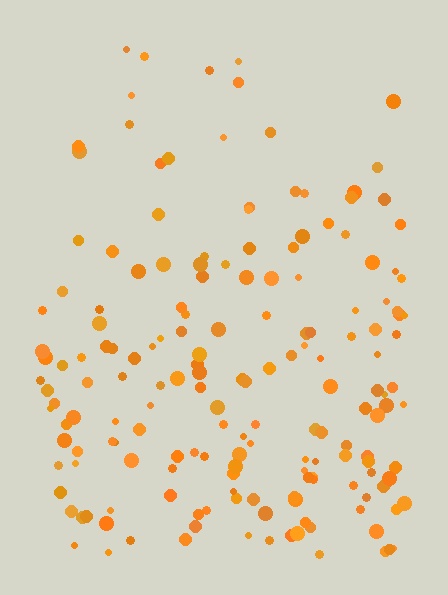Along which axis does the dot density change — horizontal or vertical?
Vertical.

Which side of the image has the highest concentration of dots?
The bottom.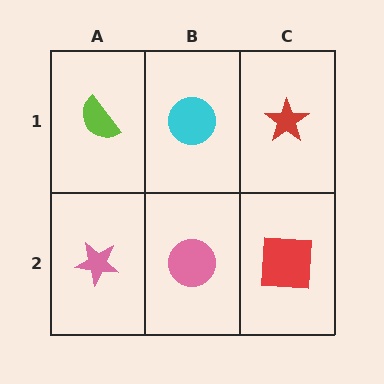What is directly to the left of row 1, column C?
A cyan circle.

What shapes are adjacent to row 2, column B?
A cyan circle (row 1, column B), a pink star (row 2, column A), a red square (row 2, column C).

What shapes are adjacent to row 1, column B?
A pink circle (row 2, column B), a lime semicircle (row 1, column A), a red star (row 1, column C).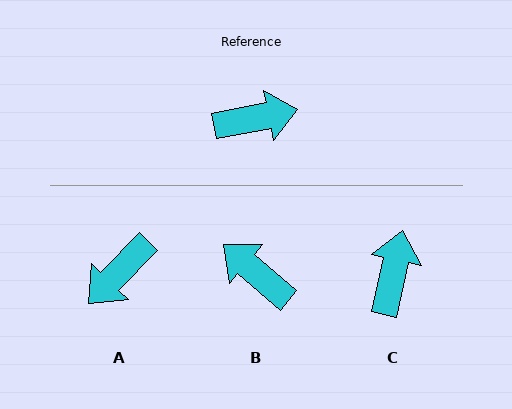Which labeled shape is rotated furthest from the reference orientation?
A, about 145 degrees away.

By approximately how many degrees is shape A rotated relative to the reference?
Approximately 145 degrees clockwise.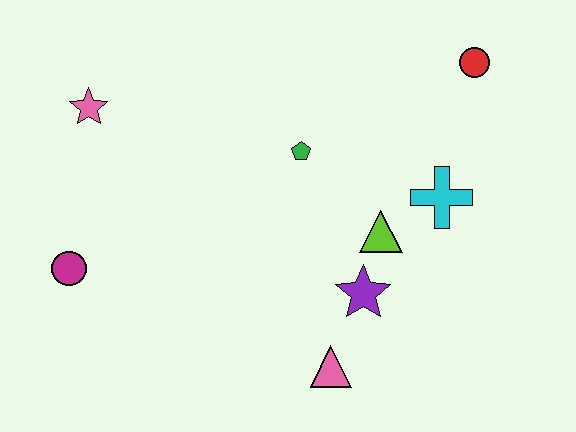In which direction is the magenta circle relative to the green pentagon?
The magenta circle is to the left of the green pentagon.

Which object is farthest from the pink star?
The red circle is farthest from the pink star.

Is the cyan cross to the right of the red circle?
No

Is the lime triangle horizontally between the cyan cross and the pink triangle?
Yes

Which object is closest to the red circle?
The cyan cross is closest to the red circle.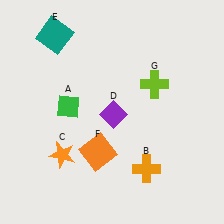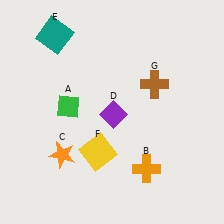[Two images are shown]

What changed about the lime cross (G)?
In Image 1, G is lime. In Image 2, it changed to brown.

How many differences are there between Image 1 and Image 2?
There are 2 differences between the two images.